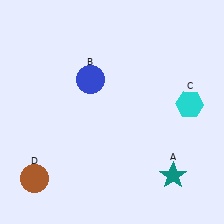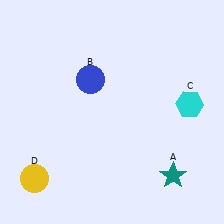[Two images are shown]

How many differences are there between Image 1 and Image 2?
There is 1 difference between the two images.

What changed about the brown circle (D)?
In Image 1, D is brown. In Image 2, it changed to yellow.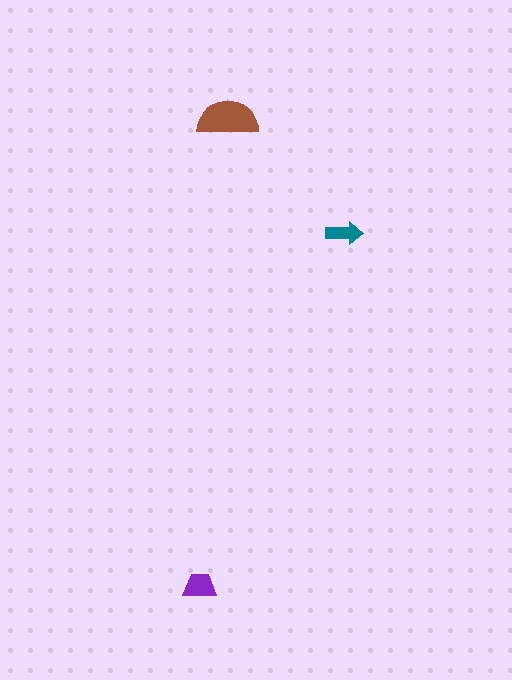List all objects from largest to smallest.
The brown semicircle, the purple trapezoid, the teal arrow.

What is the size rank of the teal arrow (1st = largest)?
3rd.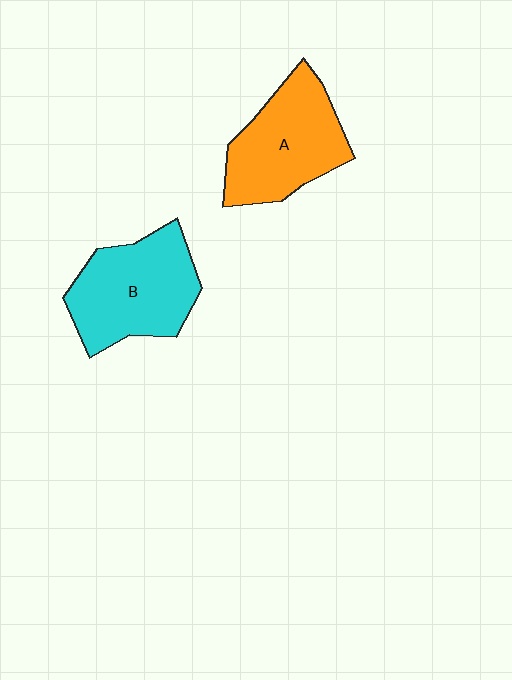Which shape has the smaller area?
Shape A (orange).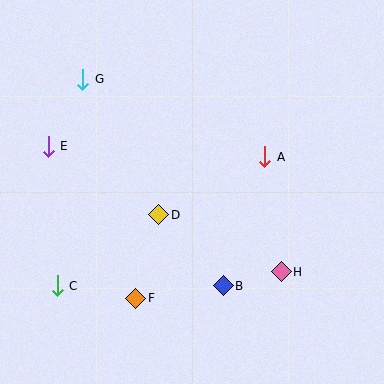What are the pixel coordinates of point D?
Point D is at (159, 215).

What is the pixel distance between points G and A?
The distance between G and A is 197 pixels.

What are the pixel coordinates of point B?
Point B is at (223, 286).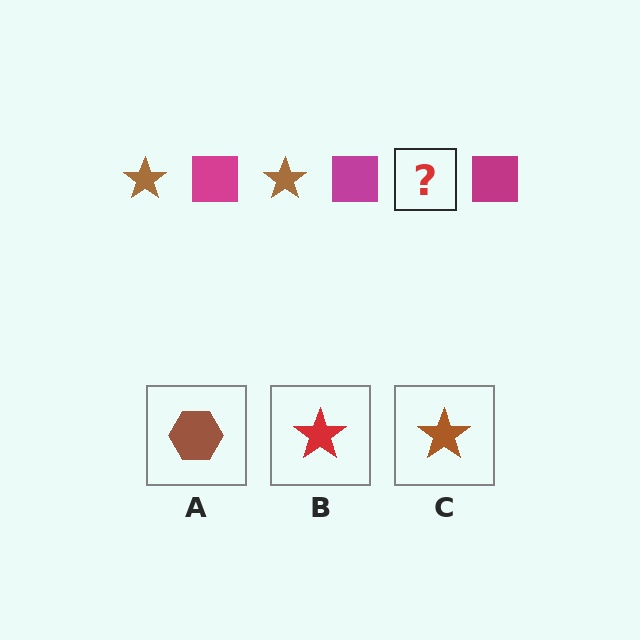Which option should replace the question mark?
Option C.